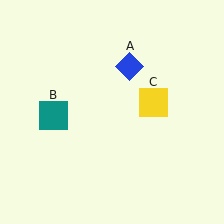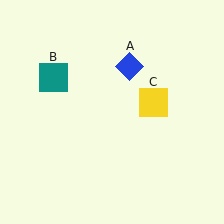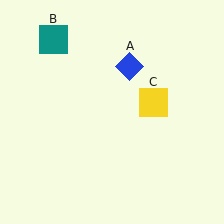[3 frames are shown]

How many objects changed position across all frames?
1 object changed position: teal square (object B).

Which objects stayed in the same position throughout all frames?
Blue diamond (object A) and yellow square (object C) remained stationary.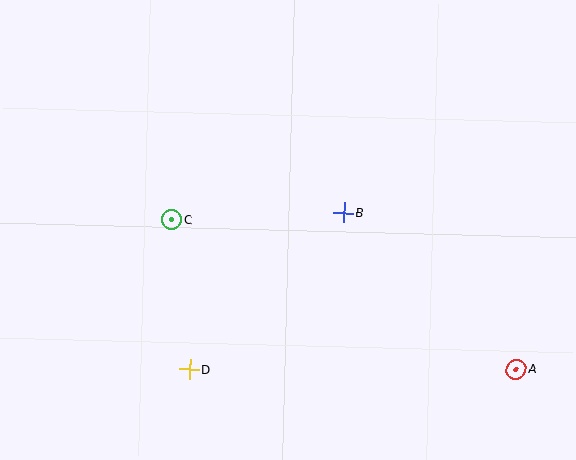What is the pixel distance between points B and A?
The distance between B and A is 233 pixels.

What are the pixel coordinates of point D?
Point D is at (189, 369).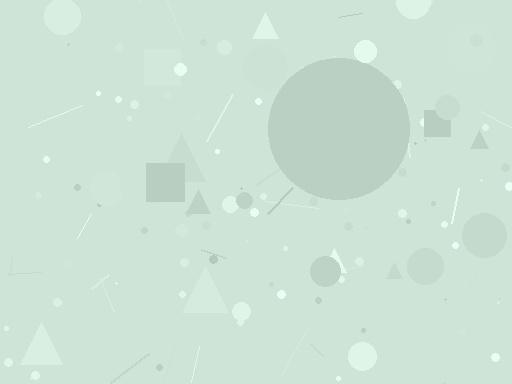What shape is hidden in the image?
A circle is hidden in the image.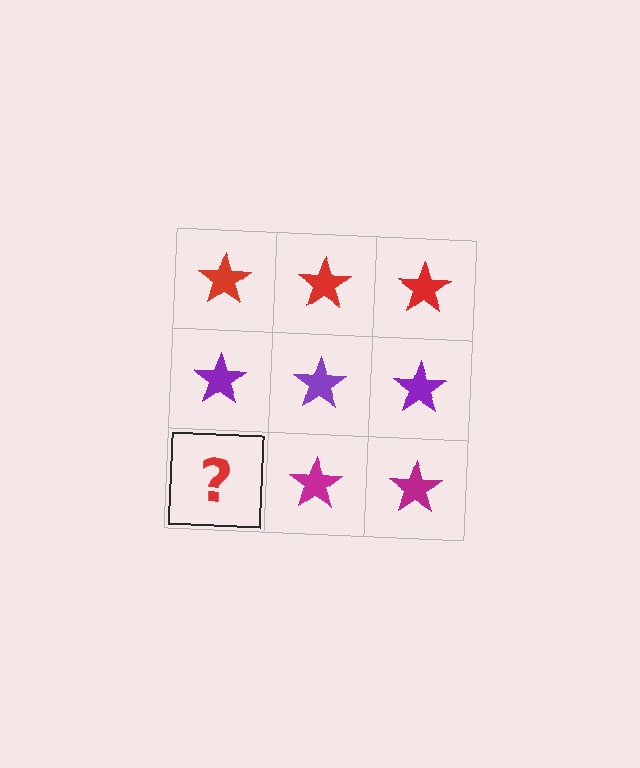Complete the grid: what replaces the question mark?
The question mark should be replaced with a magenta star.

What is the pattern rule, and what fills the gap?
The rule is that each row has a consistent color. The gap should be filled with a magenta star.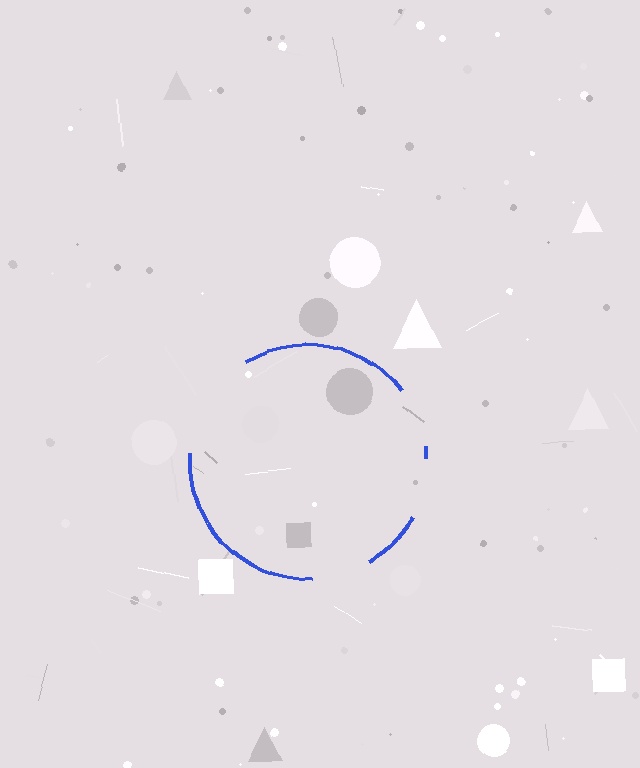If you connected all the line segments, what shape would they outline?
They would outline a circle.